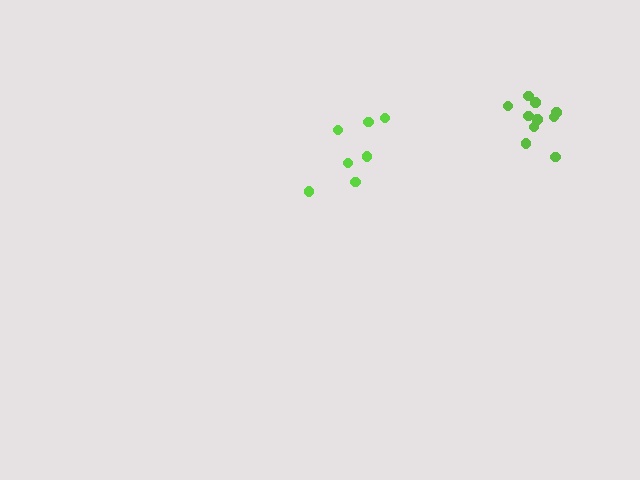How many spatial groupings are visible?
There are 2 spatial groupings.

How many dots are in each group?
Group 1: 7 dots, Group 2: 10 dots (17 total).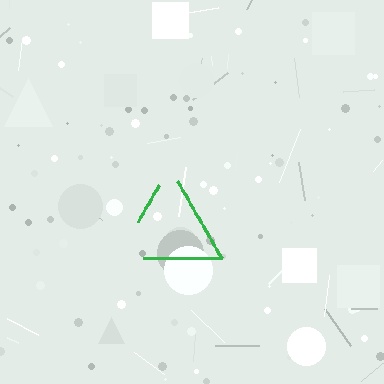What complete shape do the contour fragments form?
The contour fragments form a triangle.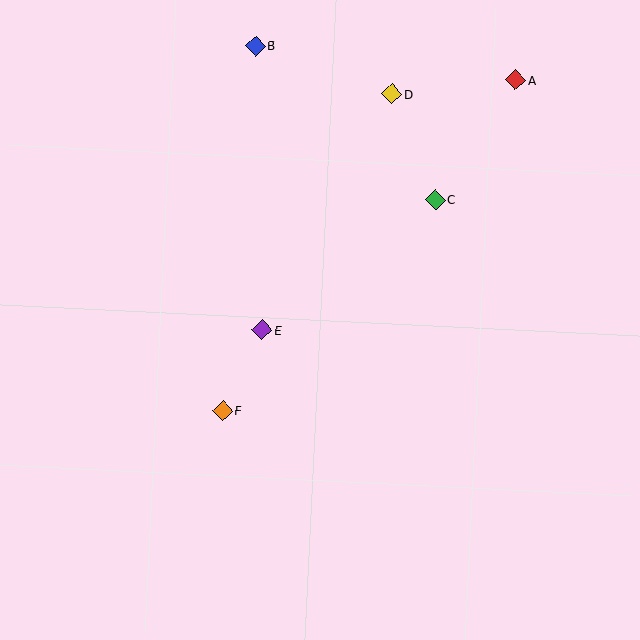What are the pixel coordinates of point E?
Point E is at (262, 330).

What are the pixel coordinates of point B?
Point B is at (256, 46).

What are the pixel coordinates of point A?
Point A is at (516, 80).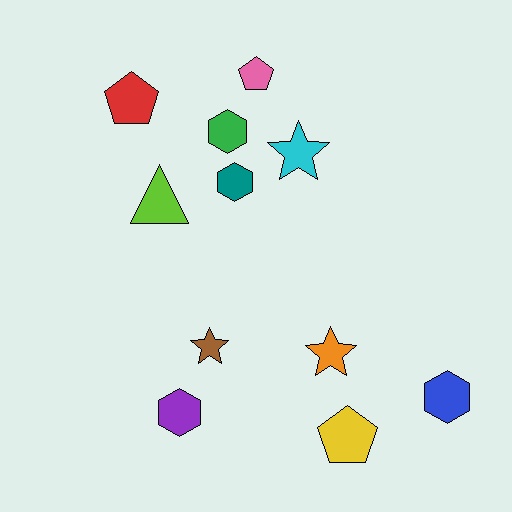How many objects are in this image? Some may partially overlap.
There are 11 objects.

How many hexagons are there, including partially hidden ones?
There are 4 hexagons.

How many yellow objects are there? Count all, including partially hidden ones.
There is 1 yellow object.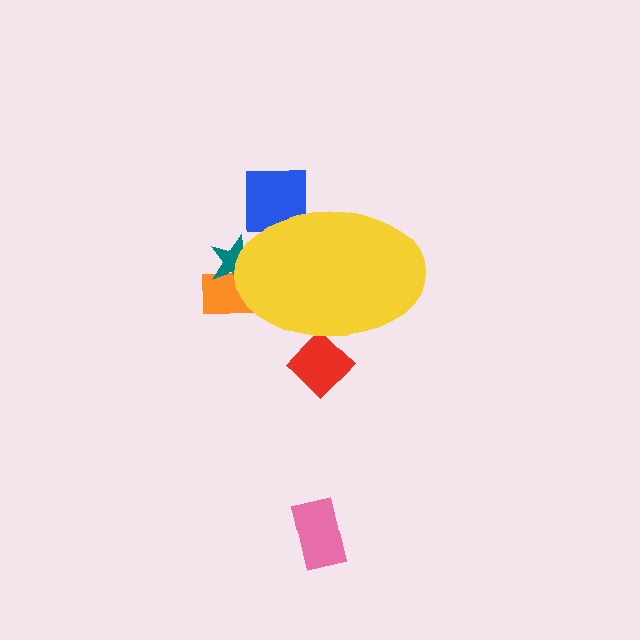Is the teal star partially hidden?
Yes, the teal star is partially hidden behind the yellow ellipse.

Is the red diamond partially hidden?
Yes, the red diamond is partially hidden behind the yellow ellipse.